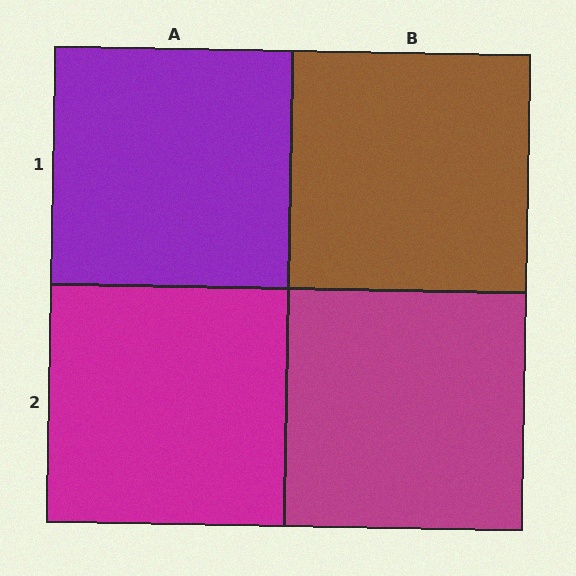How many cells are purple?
1 cell is purple.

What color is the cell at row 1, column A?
Purple.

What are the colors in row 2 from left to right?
Magenta, magenta.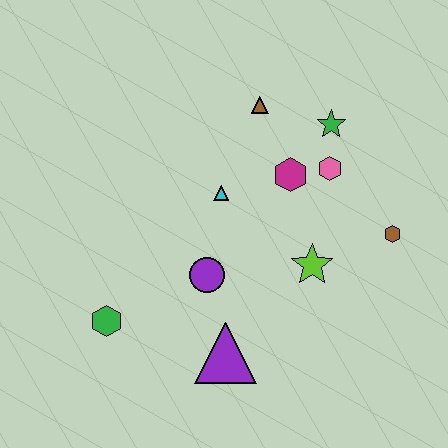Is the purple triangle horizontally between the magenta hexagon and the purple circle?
Yes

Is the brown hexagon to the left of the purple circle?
No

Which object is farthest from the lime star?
The green hexagon is farthest from the lime star.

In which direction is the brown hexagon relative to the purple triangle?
The brown hexagon is to the right of the purple triangle.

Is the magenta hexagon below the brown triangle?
Yes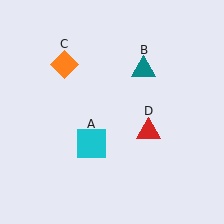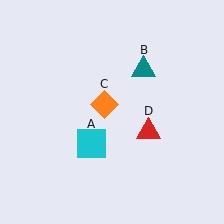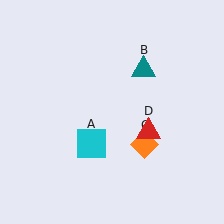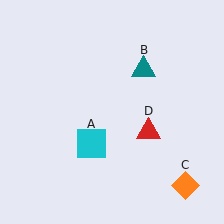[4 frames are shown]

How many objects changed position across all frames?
1 object changed position: orange diamond (object C).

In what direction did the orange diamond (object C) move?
The orange diamond (object C) moved down and to the right.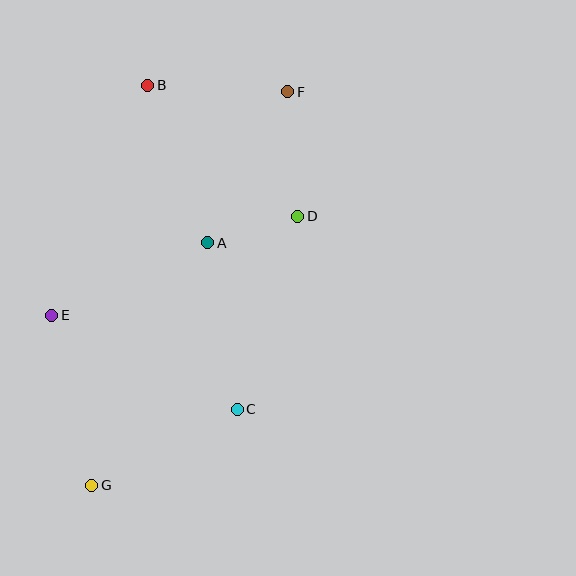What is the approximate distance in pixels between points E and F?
The distance between E and F is approximately 325 pixels.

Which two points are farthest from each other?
Points F and G are farthest from each other.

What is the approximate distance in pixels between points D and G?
The distance between D and G is approximately 339 pixels.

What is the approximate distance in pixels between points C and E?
The distance between C and E is approximately 208 pixels.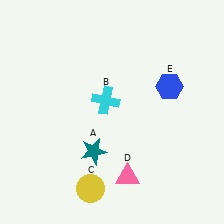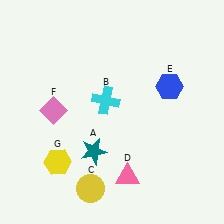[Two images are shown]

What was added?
A pink diamond (F), a yellow hexagon (G) were added in Image 2.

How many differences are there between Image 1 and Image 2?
There are 2 differences between the two images.